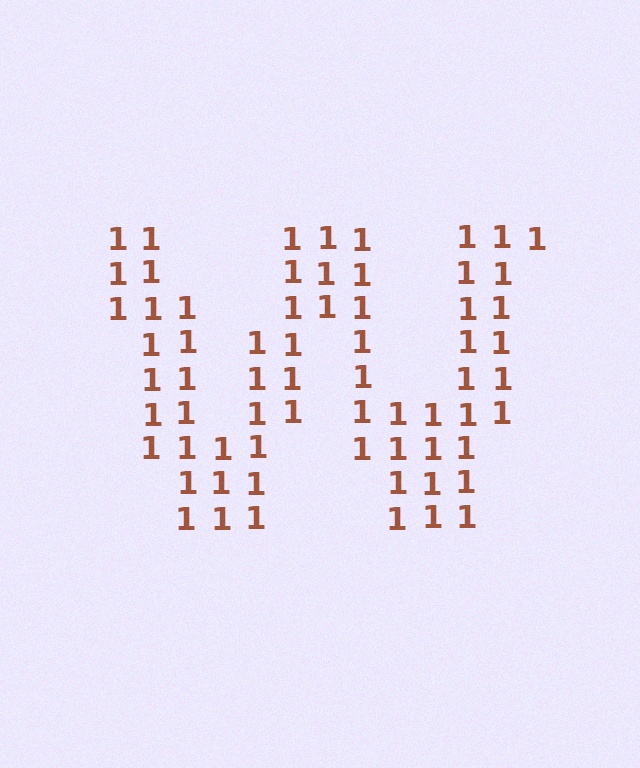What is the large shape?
The large shape is the letter W.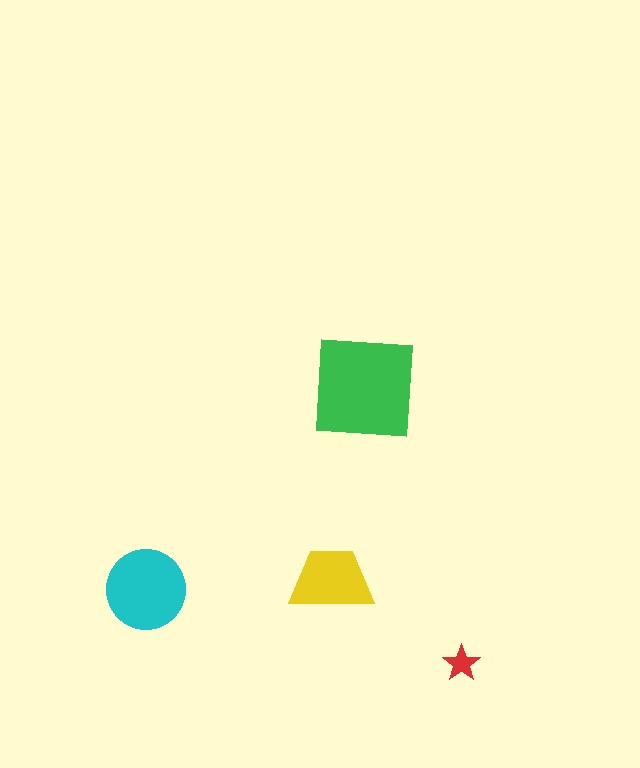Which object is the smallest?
The red star.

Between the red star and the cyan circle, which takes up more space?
The cyan circle.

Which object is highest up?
The green square is topmost.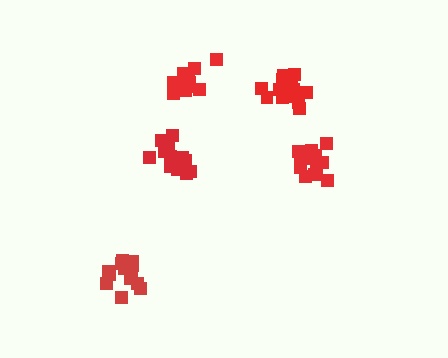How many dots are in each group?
Group 1: 13 dots, Group 2: 16 dots, Group 3: 15 dots, Group 4: 14 dots, Group 5: 18 dots (76 total).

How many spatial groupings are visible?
There are 5 spatial groupings.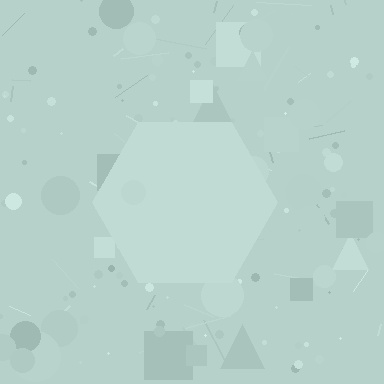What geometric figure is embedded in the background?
A hexagon is embedded in the background.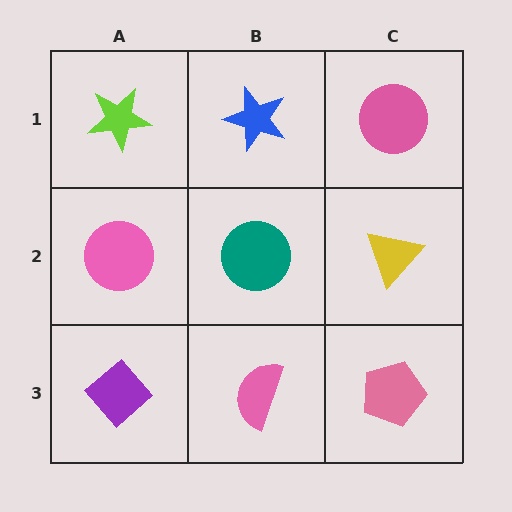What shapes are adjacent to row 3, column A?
A pink circle (row 2, column A), a pink semicircle (row 3, column B).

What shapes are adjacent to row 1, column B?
A teal circle (row 2, column B), a lime star (row 1, column A), a pink circle (row 1, column C).